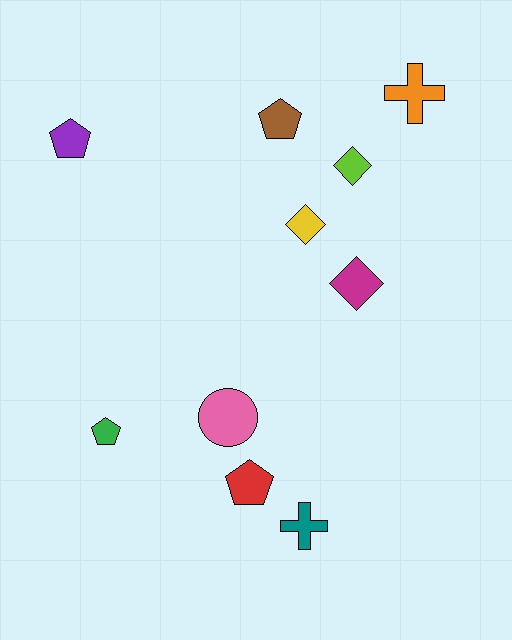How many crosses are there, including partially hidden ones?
There are 2 crosses.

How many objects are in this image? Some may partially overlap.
There are 10 objects.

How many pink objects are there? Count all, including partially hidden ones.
There is 1 pink object.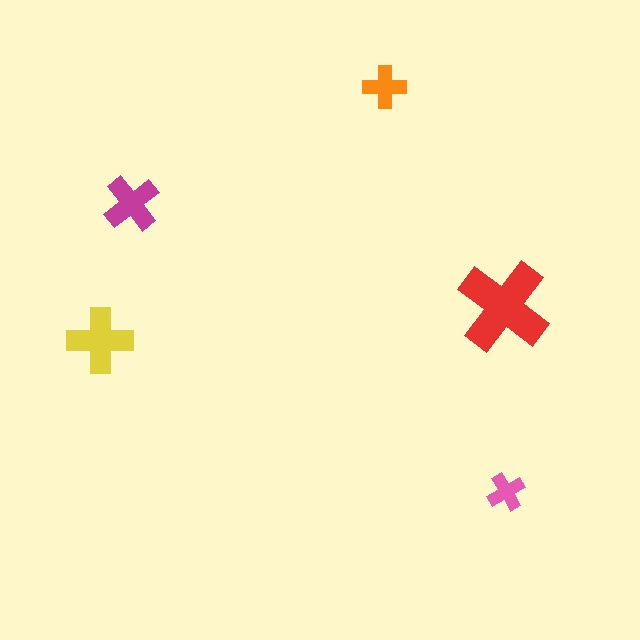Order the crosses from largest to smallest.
the red one, the yellow one, the magenta one, the orange one, the pink one.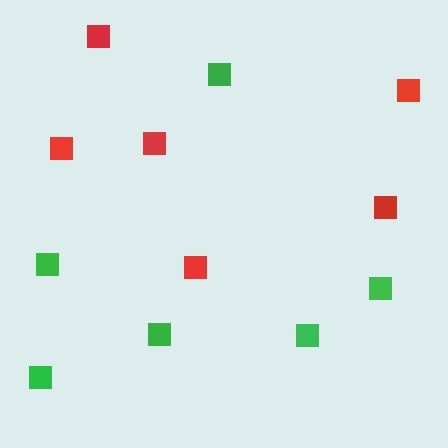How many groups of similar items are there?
There are 2 groups: one group of red squares (6) and one group of green squares (6).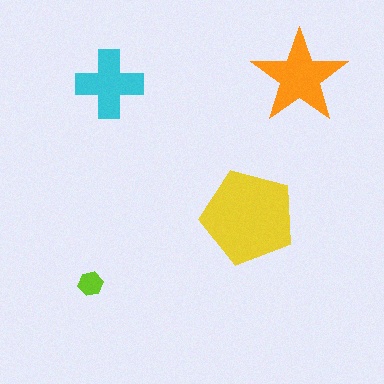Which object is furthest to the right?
The orange star is rightmost.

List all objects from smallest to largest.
The lime hexagon, the cyan cross, the orange star, the yellow pentagon.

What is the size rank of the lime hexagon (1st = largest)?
4th.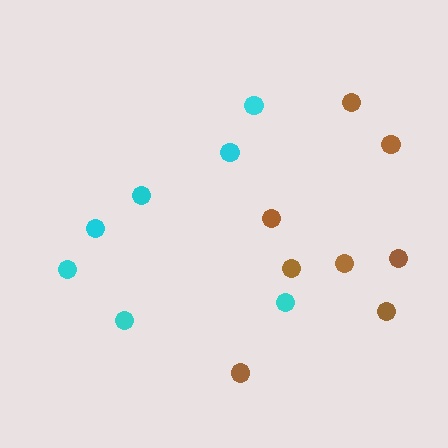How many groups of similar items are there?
There are 2 groups: one group of cyan circles (7) and one group of brown circles (8).